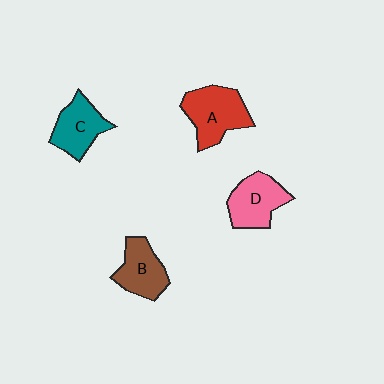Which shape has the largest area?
Shape A (red).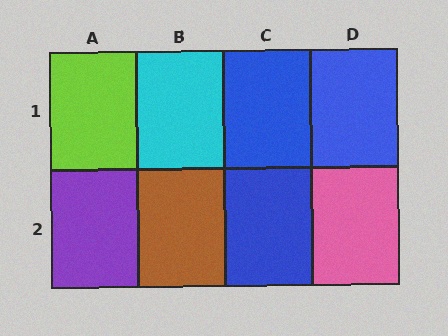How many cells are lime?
1 cell is lime.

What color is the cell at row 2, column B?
Brown.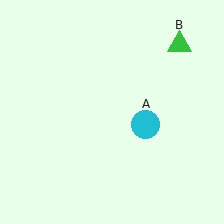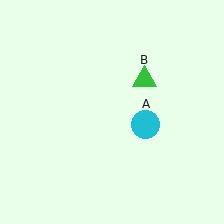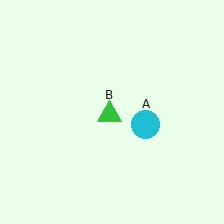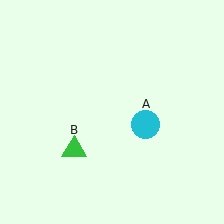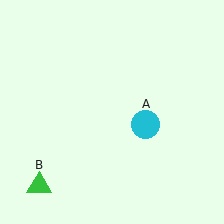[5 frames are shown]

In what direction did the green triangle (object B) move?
The green triangle (object B) moved down and to the left.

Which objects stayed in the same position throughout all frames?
Cyan circle (object A) remained stationary.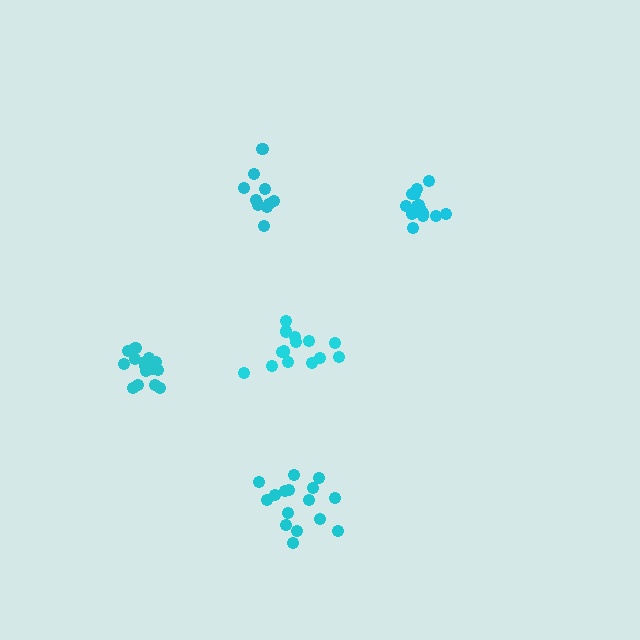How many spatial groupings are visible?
There are 5 spatial groupings.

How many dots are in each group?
Group 1: 10 dots, Group 2: 14 dots, Group 3: 16 dots, Group 4: 14 dots, Group 5: 16 dots (70 total).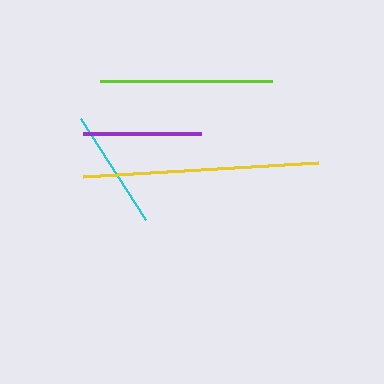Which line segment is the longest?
The yellow line is the longest at approximately 235 pixels.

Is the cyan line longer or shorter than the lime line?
The lime line is longer than the cyan line.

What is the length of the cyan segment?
The cyan segment is approximately 120 pixels long.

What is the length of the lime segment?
The lime segment is approximately 172 pixels long.